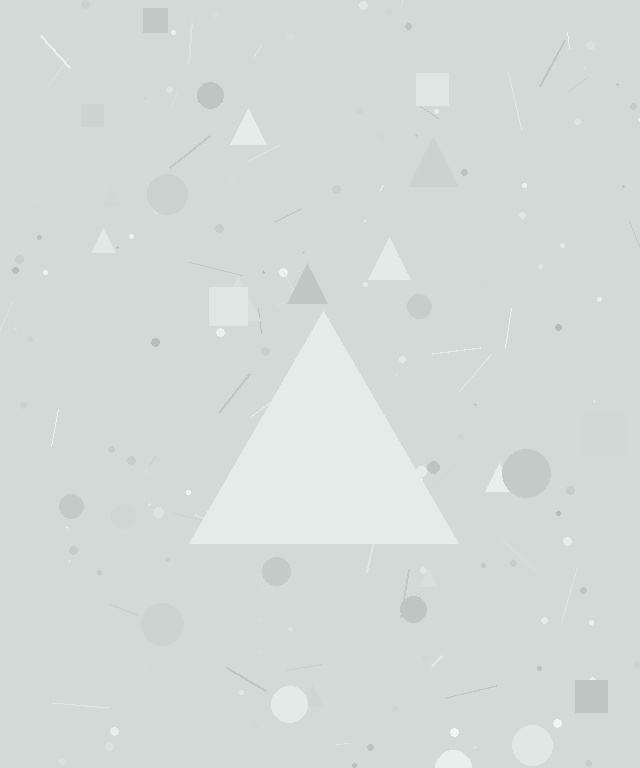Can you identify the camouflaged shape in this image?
The camouflaged shape is a triangle.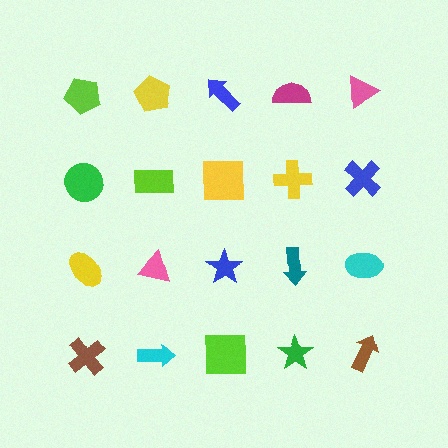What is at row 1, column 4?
A magenta semicircle.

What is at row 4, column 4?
A green star.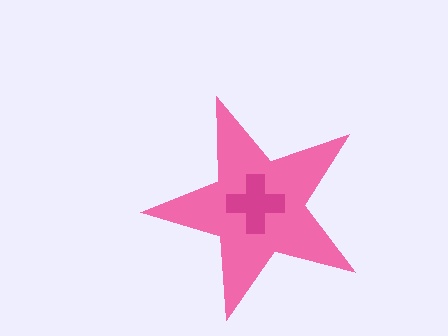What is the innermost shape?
The magenta cross.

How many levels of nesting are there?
2.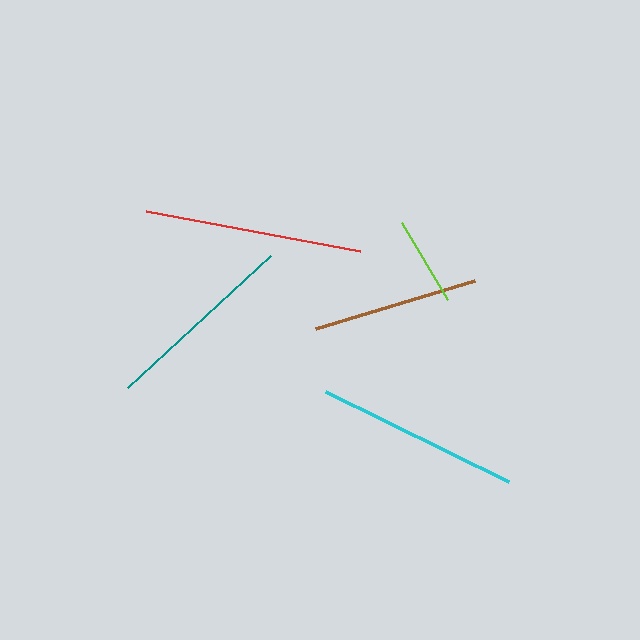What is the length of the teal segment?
The teal segment is approximately 195 pixels long.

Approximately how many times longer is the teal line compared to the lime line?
The teal line is approximately 2.2 times the length of the lime line.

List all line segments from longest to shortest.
From longest to shortest: red, cyan, teal, brown, lime.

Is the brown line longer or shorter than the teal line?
The teal line is longer than the brown line.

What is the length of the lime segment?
The lime segment is approximately 90 pixels long.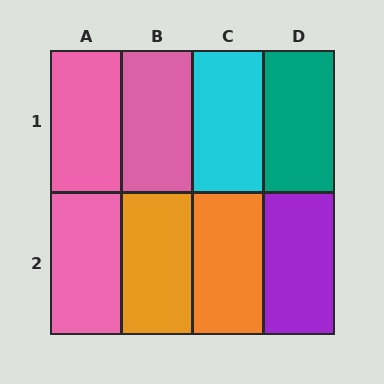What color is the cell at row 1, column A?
Pink.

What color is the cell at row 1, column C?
Cyan.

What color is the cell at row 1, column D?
Teal.